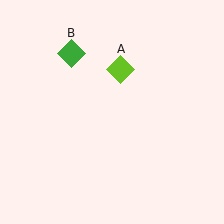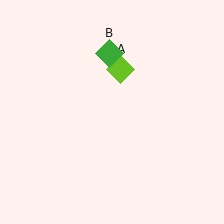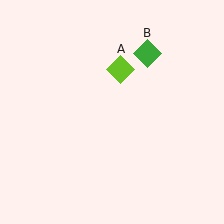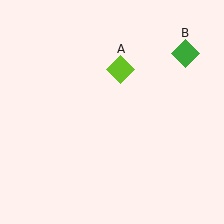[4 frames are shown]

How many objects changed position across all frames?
1 object changed position: green diamond (object B).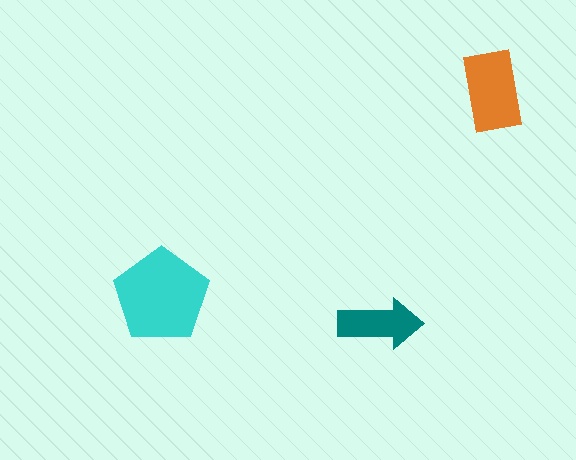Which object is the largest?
The cyan pentagon.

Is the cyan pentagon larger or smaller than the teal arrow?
Larger.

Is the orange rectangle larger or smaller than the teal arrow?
Larger.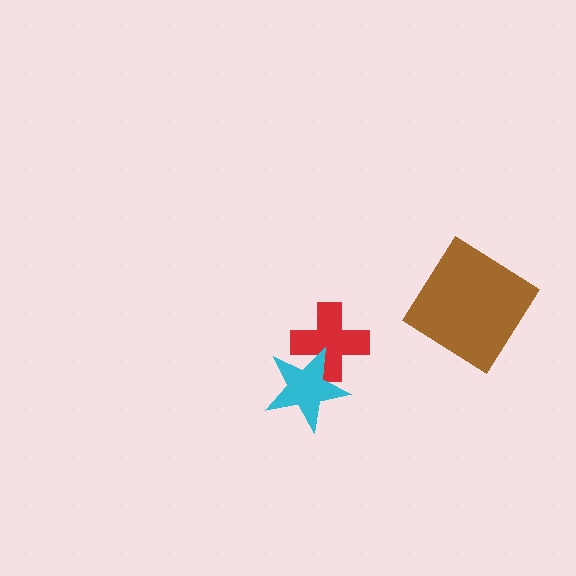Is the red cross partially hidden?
Yes, it is partially covered by another shape.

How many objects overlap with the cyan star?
1 object overlaps with the cyan star.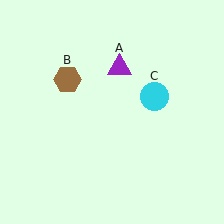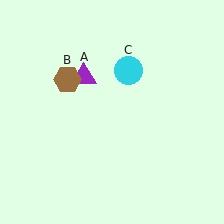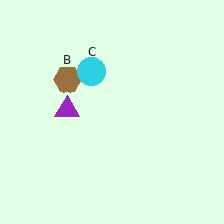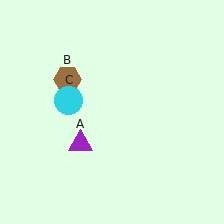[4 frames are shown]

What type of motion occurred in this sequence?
The purple triangle (object A), cyan circle (object C) rotated counterclockwise around the center of the scene.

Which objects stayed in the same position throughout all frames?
Brown hexagon (object B) remained stationary.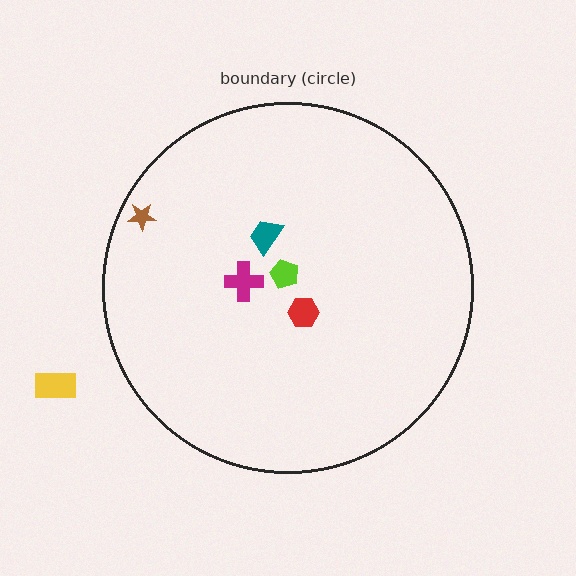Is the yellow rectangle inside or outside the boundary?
Outside.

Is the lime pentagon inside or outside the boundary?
Inside.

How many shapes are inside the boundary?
5 inside, 1 outside.